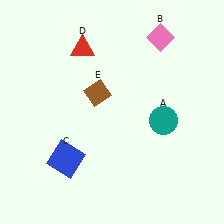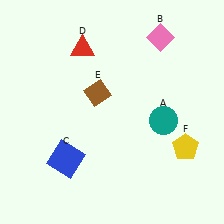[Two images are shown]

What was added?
A yellow pentagon (F) was added in Image 2.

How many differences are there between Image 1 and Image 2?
There is 1 difference between the two images.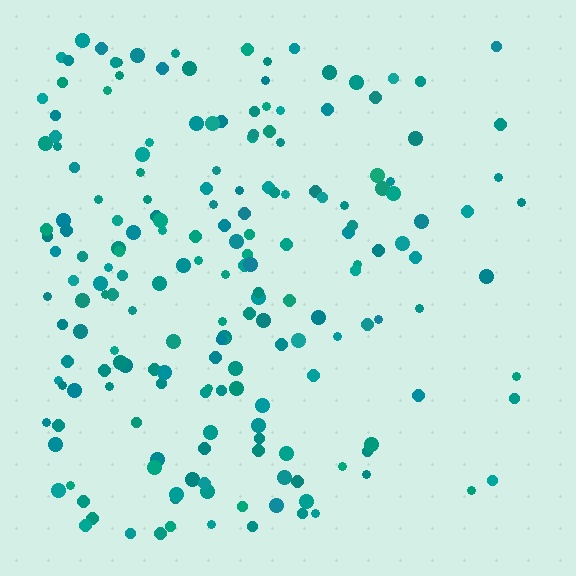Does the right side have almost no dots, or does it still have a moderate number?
Still a moderate number, just noticeably fewer than the left.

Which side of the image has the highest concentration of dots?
The left.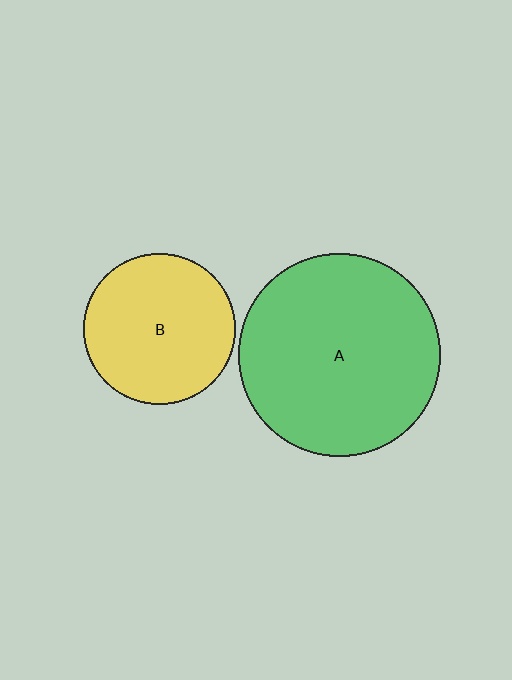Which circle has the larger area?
Circle A (green).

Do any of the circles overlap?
No, none of the circles overlap.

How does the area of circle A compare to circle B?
Approximately 1.8 times.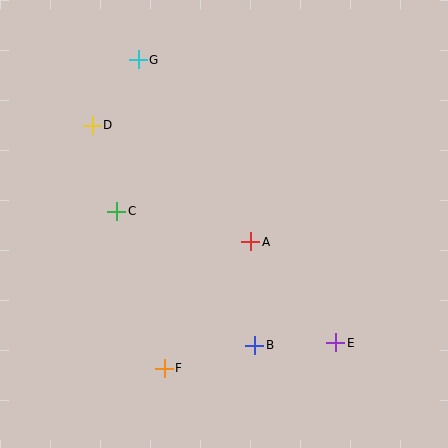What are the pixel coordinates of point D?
Point D is at (92, 125).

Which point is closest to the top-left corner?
Point G is closest to the top-left corner.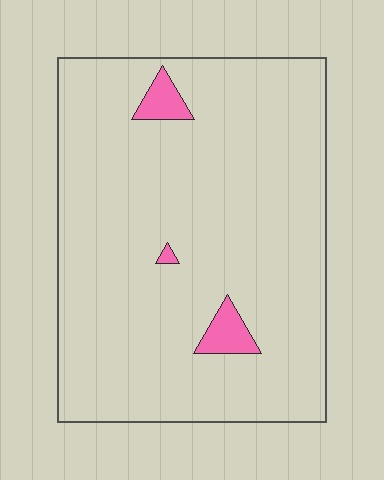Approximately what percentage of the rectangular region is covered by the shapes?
Approximately 5%.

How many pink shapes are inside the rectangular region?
3.